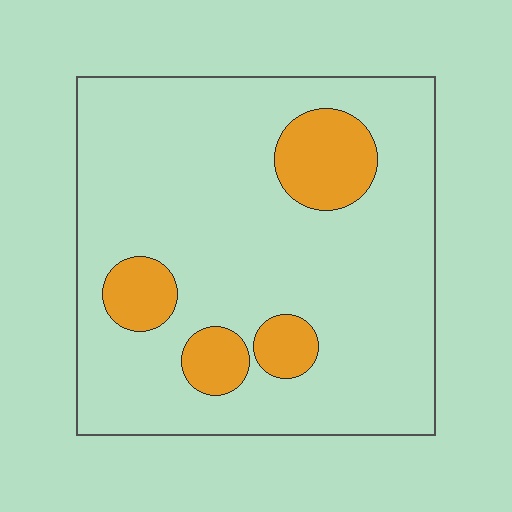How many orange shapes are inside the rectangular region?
4.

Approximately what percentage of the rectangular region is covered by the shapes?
Approximately 15%.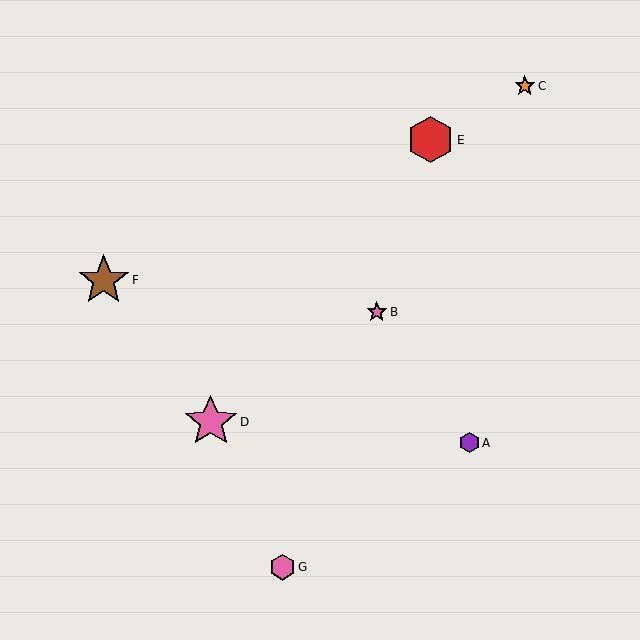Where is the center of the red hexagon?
The center of the red hexagon is at (431, 140).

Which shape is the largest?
The pink star (labeled D) is the largest.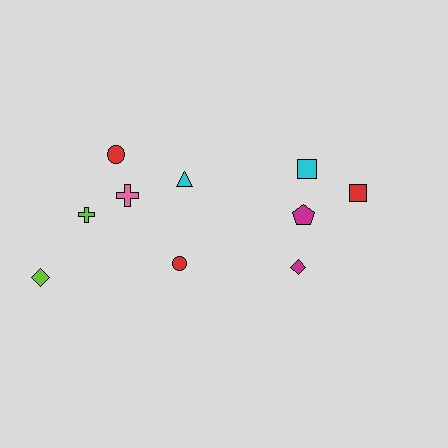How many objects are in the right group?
There are 4 objects.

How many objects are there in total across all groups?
There are 10 objects.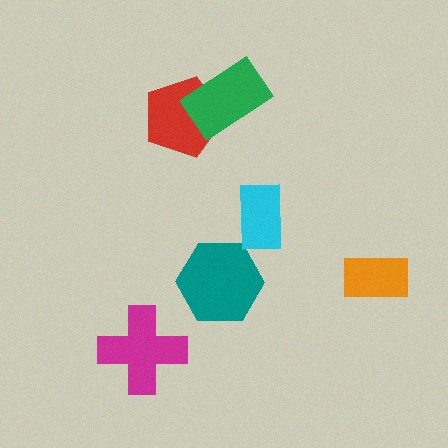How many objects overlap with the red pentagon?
1 object overlaps with the red pentagon.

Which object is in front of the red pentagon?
The green rectangle is in front of the red pentagon.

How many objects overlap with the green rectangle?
1 object overlaps with the green rectangle.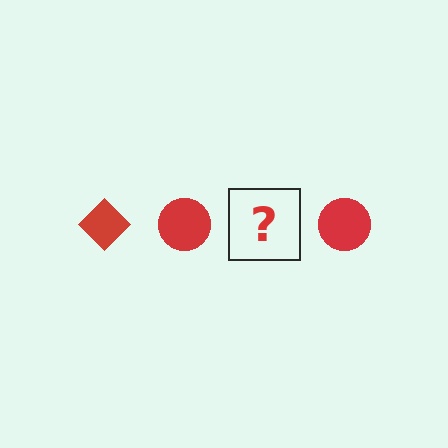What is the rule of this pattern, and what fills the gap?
The rule is that the pattern cycles through diamond, circle shapes in red. The gap should be filled with a red diamond.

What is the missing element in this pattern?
The missing element is a red diamond.